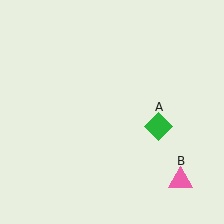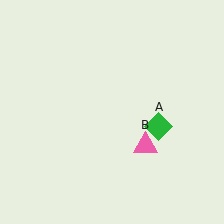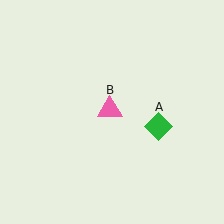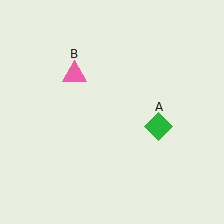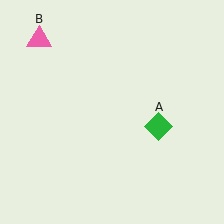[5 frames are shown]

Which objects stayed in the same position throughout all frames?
Green diamond (object A) remained stationary.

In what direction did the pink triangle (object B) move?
The pink triangle (object B) moved up and to the left.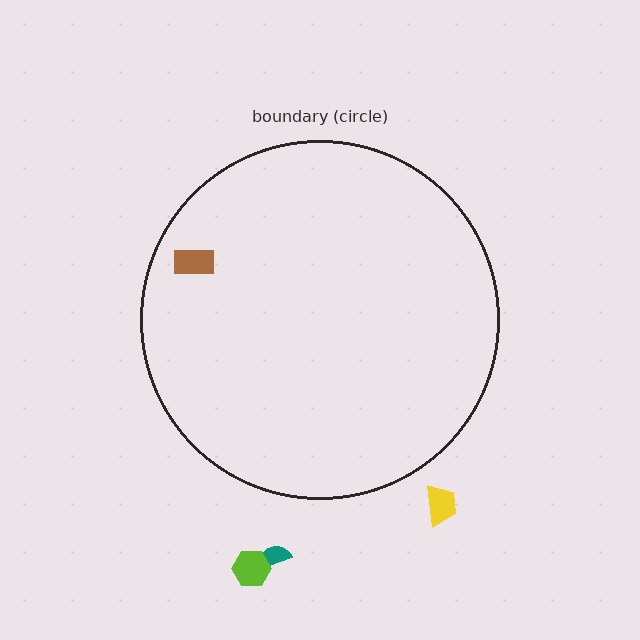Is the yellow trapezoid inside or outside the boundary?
Outside.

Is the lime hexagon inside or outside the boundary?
Outside.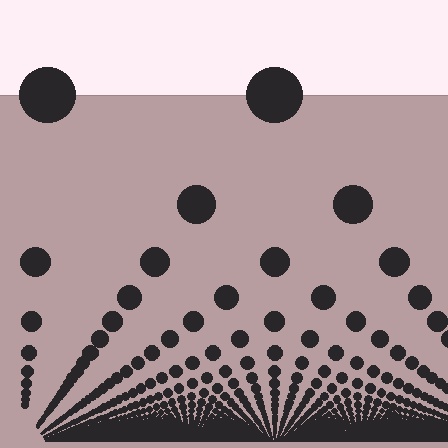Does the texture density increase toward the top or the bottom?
Density increases toward the bottom.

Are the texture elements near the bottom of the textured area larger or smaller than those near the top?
Smaller. The gradient is inverted — elements near the bottom are smaller and denser.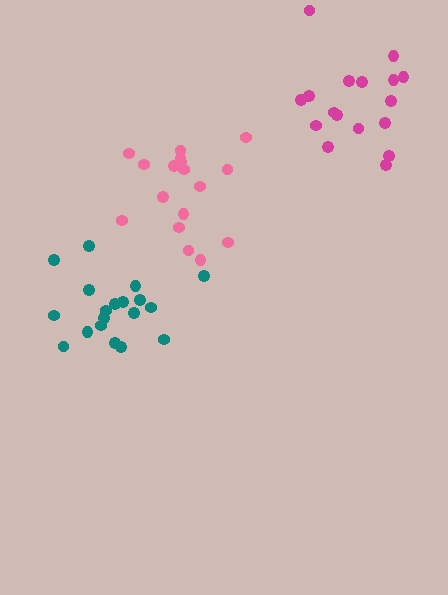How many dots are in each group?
Group 1: 17 dots, Group 2: 19 dots, Group 3: 17 dots (53 total).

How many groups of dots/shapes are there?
There are 3 groups.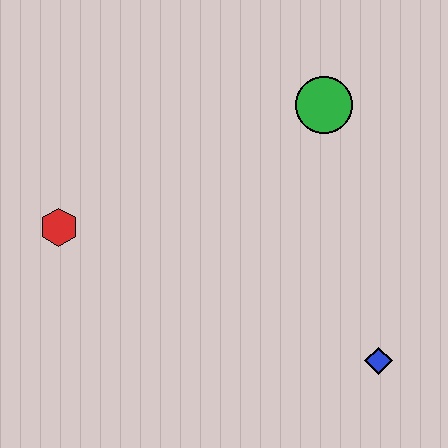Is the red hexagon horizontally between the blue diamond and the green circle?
No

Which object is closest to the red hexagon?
The green circle is closest to the red hexagon.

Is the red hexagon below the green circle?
Yes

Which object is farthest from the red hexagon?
The blue diamond is farthest from the red hexagon.